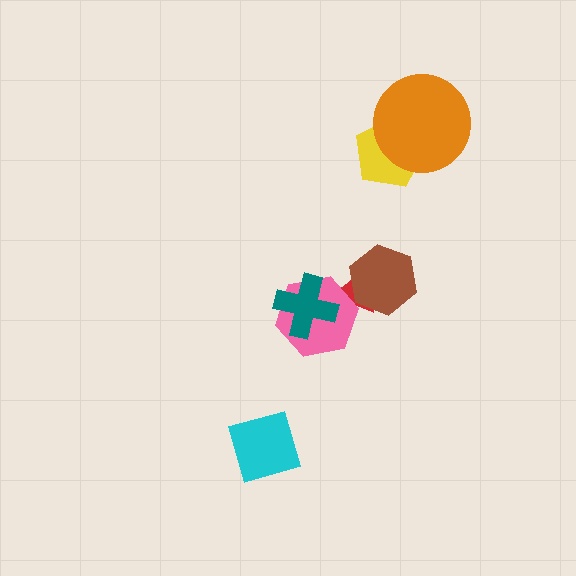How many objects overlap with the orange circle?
1 object overlaps with the orange circle.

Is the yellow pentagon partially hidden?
Yes, it is partially covered by another shape.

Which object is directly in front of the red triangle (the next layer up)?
The pink hexagon is directly in front of the red triangle.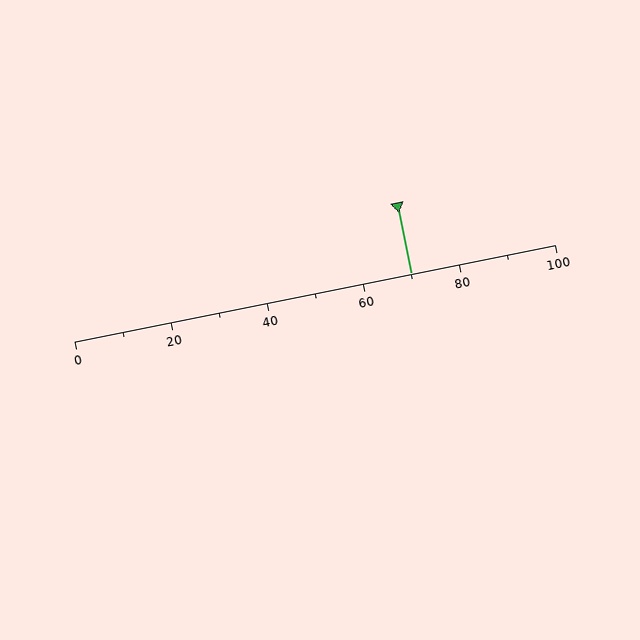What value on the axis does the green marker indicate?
The marker indicates approximately 70.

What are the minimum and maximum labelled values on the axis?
The axis runs from 0 to 100.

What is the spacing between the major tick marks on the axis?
The major ticks are spaced 20 apart.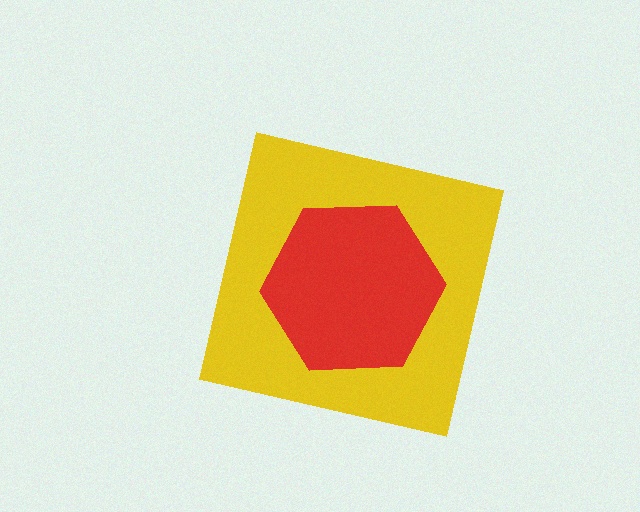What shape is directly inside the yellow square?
The red hexagon.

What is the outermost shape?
The yellow square.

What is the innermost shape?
The red hexagon.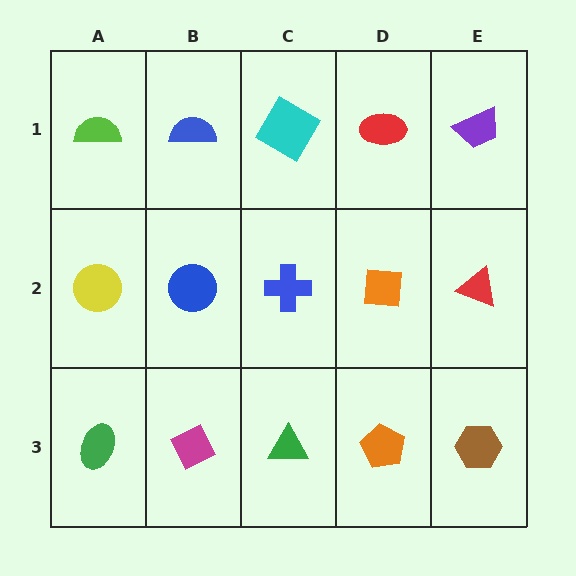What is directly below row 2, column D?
An orange pentagon.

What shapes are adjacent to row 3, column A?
A yellow circle (row 2, column A), a magenta diamond (row 3, column B).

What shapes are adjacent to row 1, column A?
A yellow circle (row 2, column A), a blue semicircle (row 1, column B).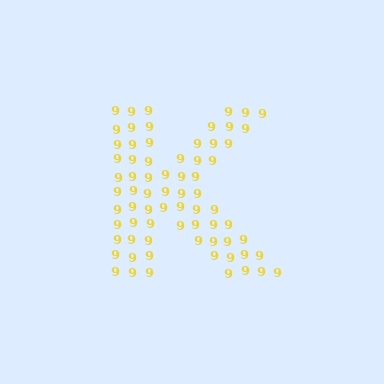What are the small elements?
The small elements are digit 9's.